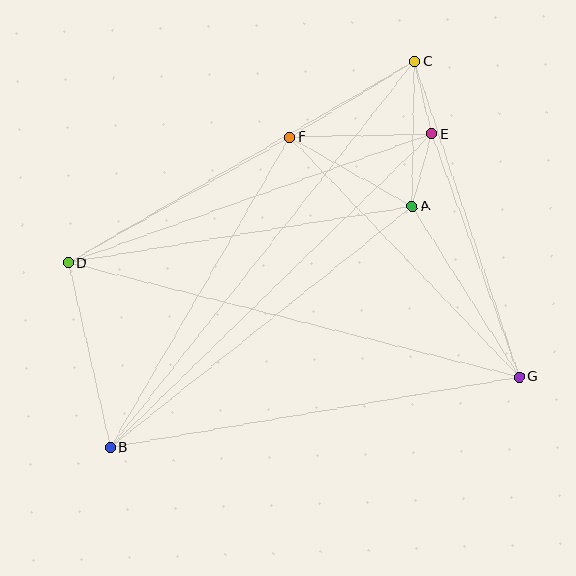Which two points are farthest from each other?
Points B and C are farthest from each other.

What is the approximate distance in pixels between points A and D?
The distance between A and D is approximately 348 pixels.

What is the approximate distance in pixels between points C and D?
The distance between C and D is approximately 400 pixels.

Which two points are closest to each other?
Points C and E are closest to each other.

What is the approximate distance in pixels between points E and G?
The distance between E and G is approximately 258 pixels.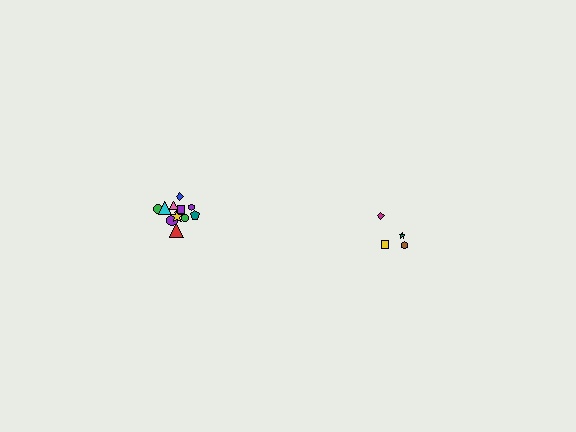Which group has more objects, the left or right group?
The left group.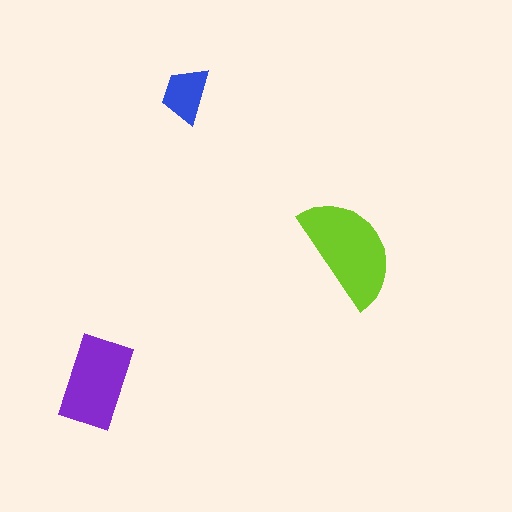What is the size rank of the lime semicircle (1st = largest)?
1st.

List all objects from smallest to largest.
The blue trapezoid, the purple rectangle, the lime semicircle.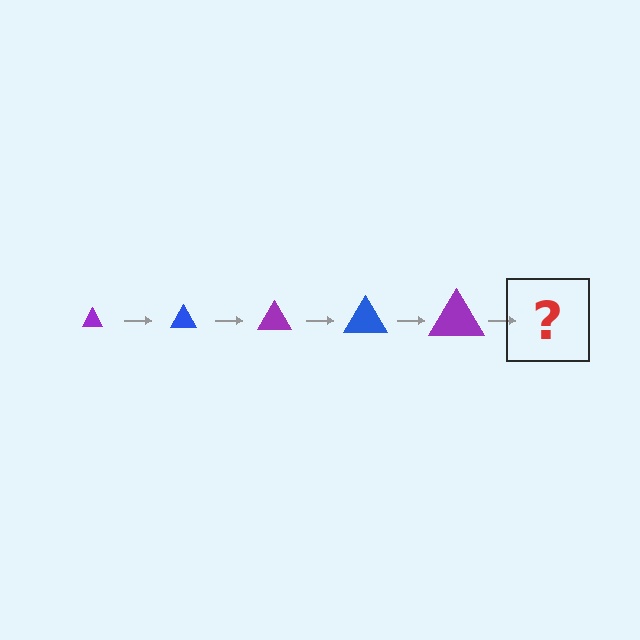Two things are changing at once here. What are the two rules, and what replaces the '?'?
The two rules are that the triangle grows larger each step and the color cycles through purple and blue. The '?' should be a blue triangle, larger than the previous one.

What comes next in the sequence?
The next element should be a blue triangle, larger than the previous one.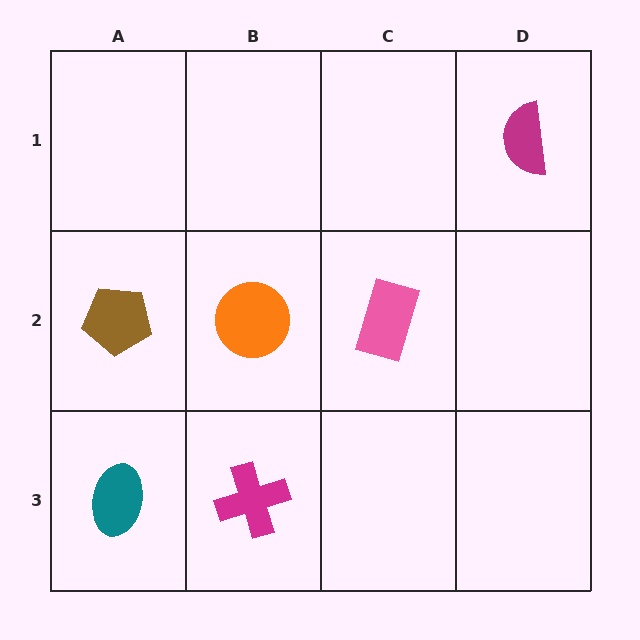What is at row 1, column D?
A magenta semicircle.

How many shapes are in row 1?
1 shape.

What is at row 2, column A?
A brown pentagon.